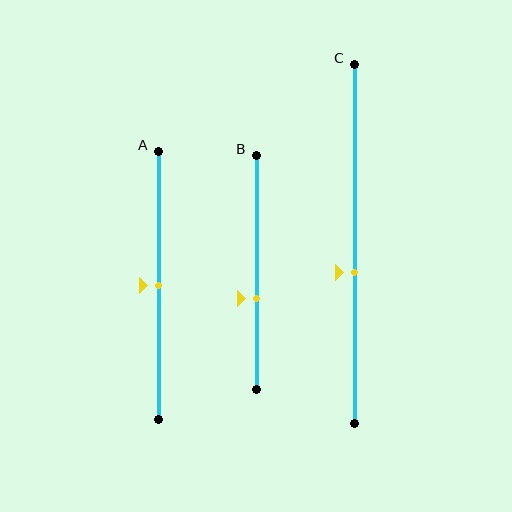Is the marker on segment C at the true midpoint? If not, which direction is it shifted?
No, the marker on segment C is shifted downward by about 8% of the segment length.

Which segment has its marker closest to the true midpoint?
Segment A has its marker closest to the true midpoint.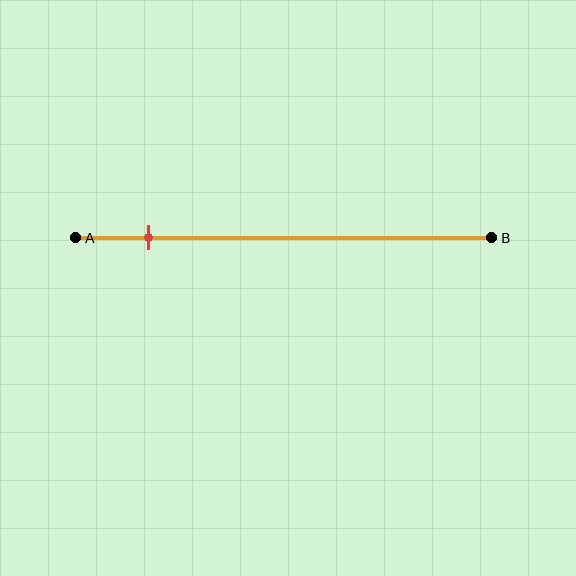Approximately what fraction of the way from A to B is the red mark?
The red mark is approximately 15% of the way from A to B.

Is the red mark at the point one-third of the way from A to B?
No, the mark is at about 15% from A, not at the 33% one-third point.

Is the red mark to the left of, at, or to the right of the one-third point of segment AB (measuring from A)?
The red mark is to the left of the one-third point of segment AB.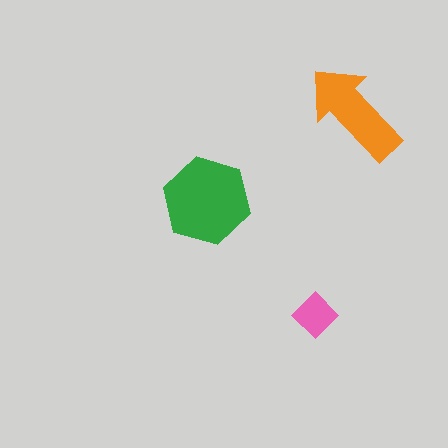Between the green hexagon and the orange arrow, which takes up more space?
The green hexagon.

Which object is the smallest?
The pink diamond.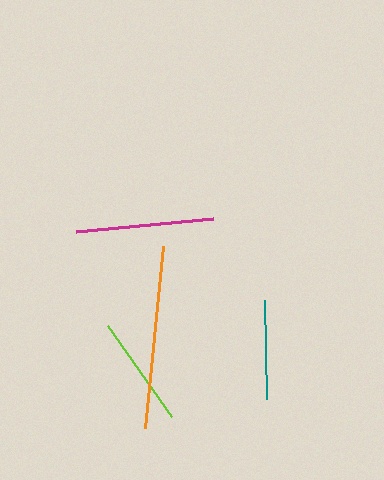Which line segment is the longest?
The orange line is the longest at approximately 183 pixels.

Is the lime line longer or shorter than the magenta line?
The magenta line is longer than the lime line.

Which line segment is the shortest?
The teal line is the shortest at approximately 99 pixels.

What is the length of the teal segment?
The teal segment is approximately 99 pixels long.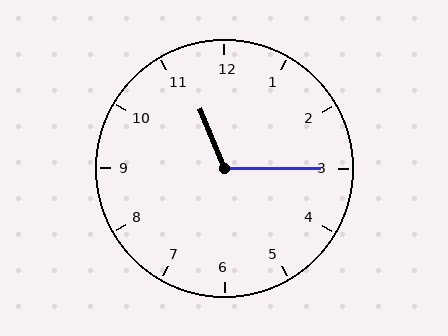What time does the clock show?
11:15.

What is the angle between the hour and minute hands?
Approximately 112 degrees.